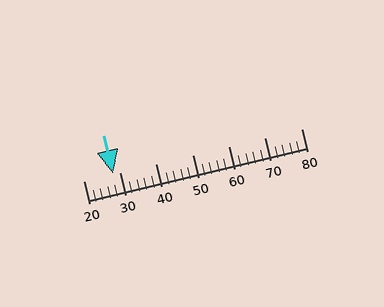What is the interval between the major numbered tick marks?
The major tick marks are spaced 10 units apart.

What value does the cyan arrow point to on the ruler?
The cyan arrow points to approximately 28.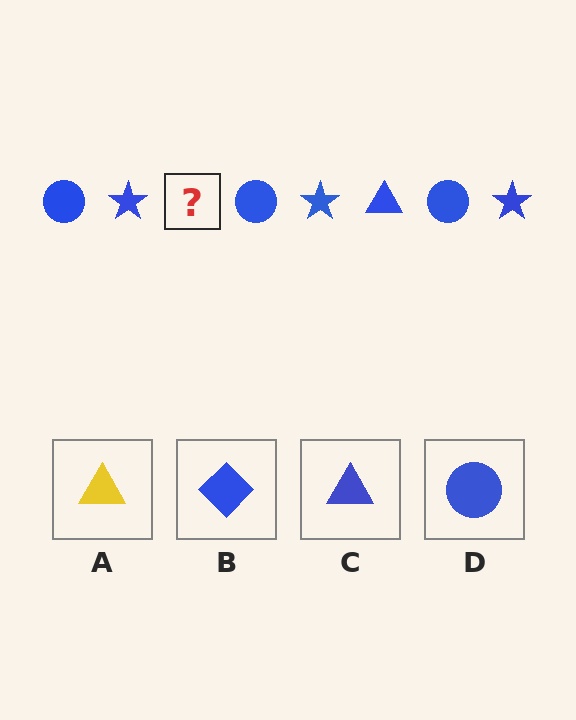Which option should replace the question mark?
Option C.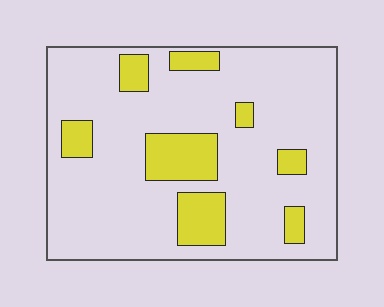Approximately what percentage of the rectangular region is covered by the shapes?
Approximately 20%.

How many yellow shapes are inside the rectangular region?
8.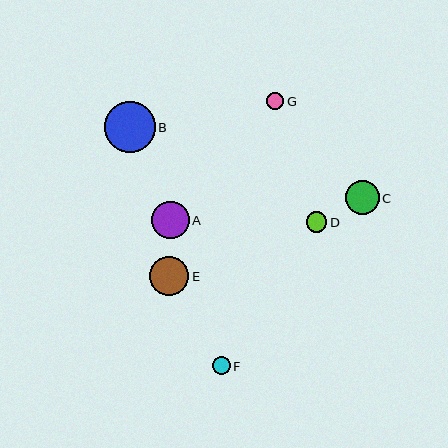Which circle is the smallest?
Circle G is the smallest with a size of approximately 17 pixels.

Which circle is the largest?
Circle B is the largest with a size of approximately 51 pixels.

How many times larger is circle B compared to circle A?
Circle B is approximately 1.4 times the size of circle A.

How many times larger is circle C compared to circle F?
Circle C is approximately 1.9 times the size of circle F.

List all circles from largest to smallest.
From largest to smallest: B, E, A, C, D, F, G.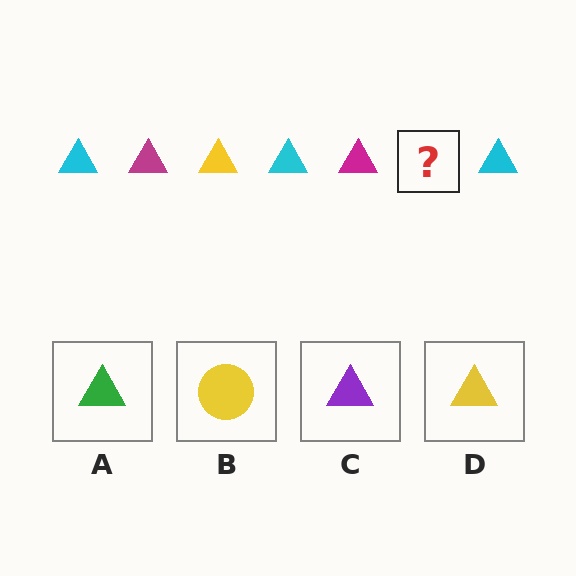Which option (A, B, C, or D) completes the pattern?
D.